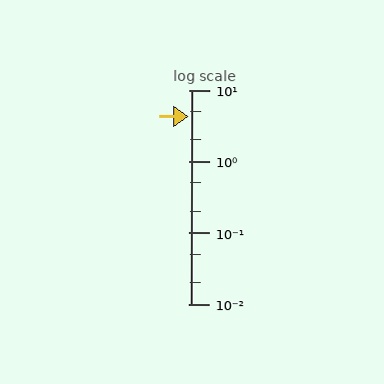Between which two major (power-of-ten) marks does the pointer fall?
The pointer is between 1 and 10.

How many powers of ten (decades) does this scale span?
The scale spans 3 decades, from 0.01 to 10.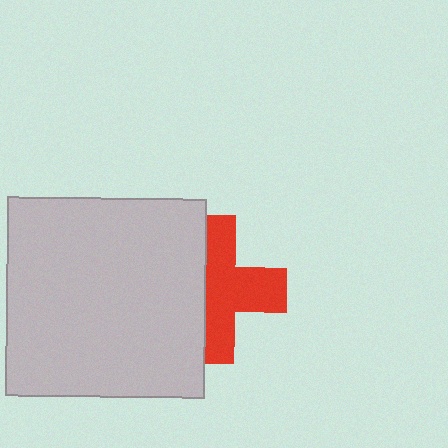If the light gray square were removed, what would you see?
You would see the complete red cross.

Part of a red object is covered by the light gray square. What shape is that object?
It is a cross.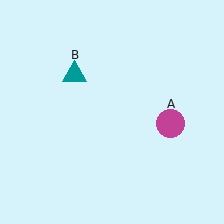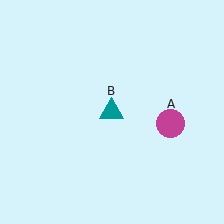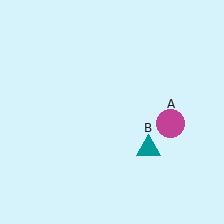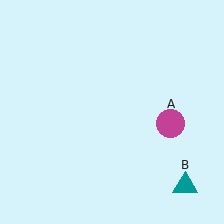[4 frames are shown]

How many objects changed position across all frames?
1 object changed position: teal triangle (object B).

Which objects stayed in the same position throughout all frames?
Magenta circle (object A) remained stationary.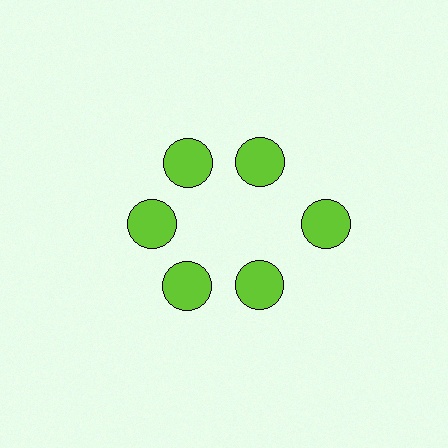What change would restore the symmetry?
The symmetry would be restored by moving it inward, back onto the ring so that all 6 circles sit at equal angles and equal distance from the center.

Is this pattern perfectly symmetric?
No. The 6 lime circles are arranged in a ring, but one element near the 3 o'clock position is pushed outward from the center, breaking the 6-fold rotational symmetry.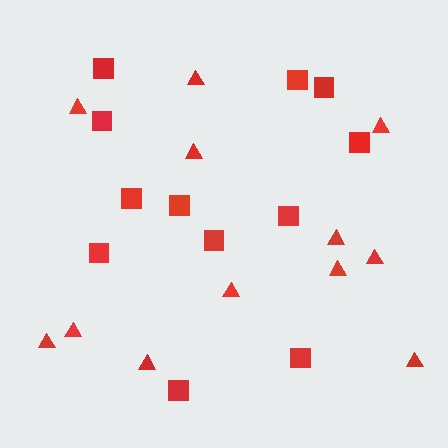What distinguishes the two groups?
There are 2 groups: one group of squares (12) and one group of triangles (12).